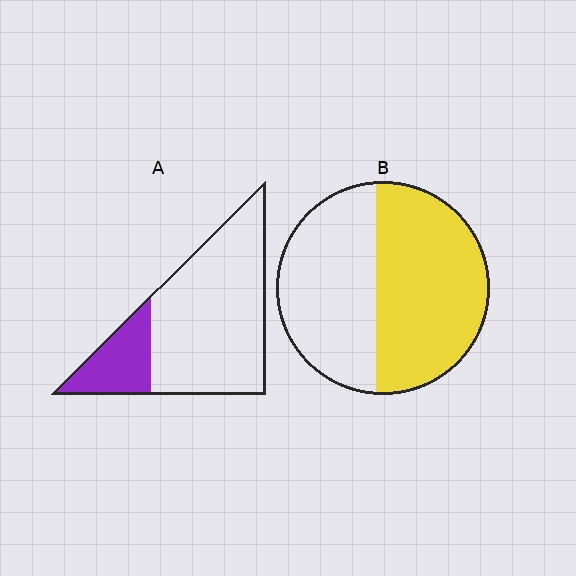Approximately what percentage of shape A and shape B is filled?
A is approximately 20% and B is approximately 55%.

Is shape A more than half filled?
No.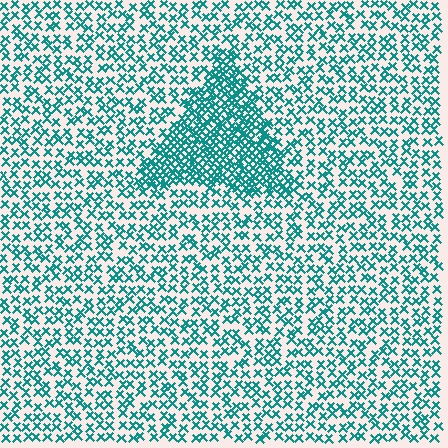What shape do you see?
I see a triangle.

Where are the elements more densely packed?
The elements are more densely packed inside the triangle boundary.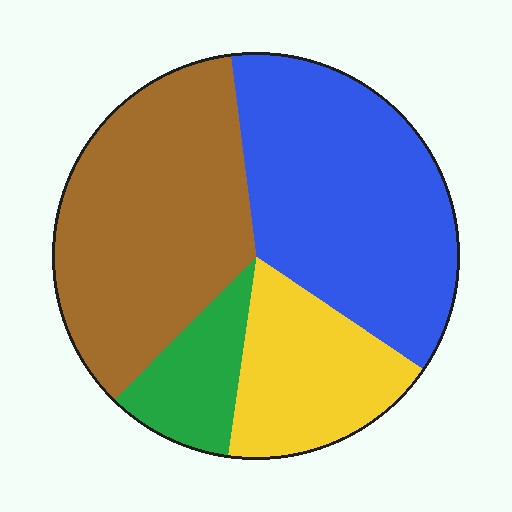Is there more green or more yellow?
Yellow.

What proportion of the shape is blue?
Blue covers around 35% of the shape.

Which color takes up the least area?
Green, at roughly 10%.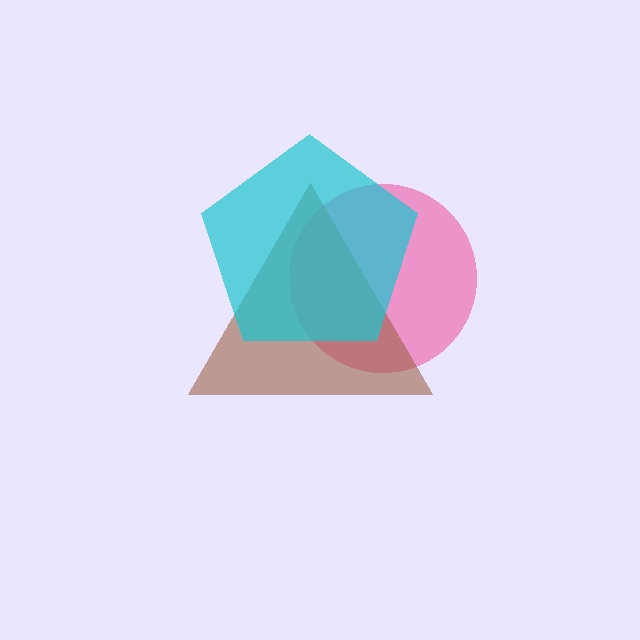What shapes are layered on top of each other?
The layered shapes are: a pink circle, a brown triangle, a cyan pentagon.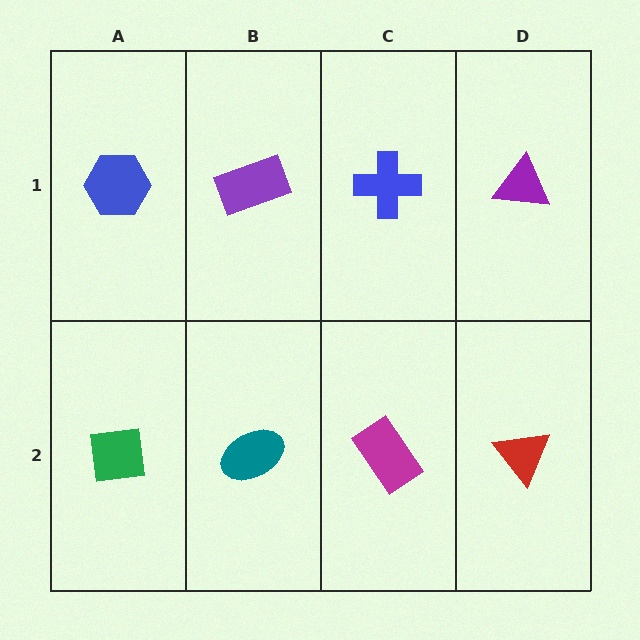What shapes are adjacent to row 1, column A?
A green square (row 2, column A), a purple rectangle (row 1, column B).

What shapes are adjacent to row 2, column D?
A purple triangle (row 1, column D), a magenta rectangle (row 2, column C).